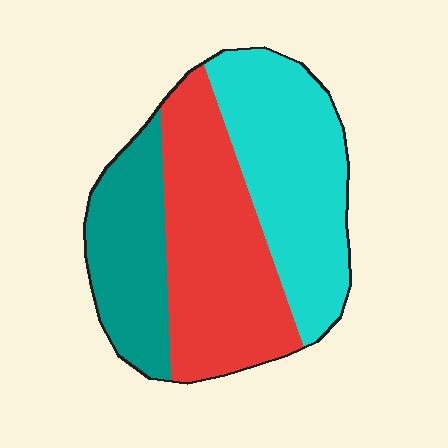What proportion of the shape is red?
Red takes up about two fifths (2/5) of the shape.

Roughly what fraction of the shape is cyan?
Cyan takes up about three eighths (3/8) of the shape.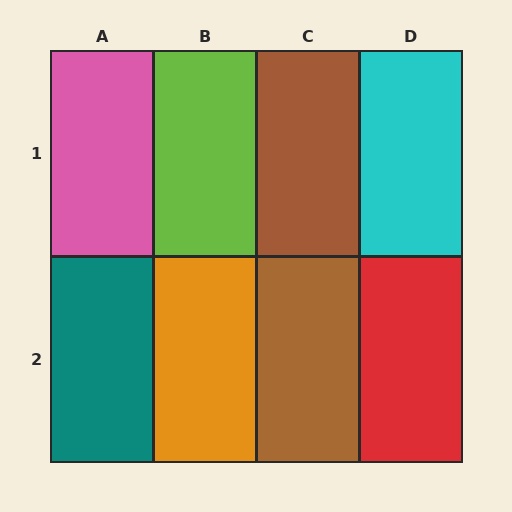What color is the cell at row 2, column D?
Red.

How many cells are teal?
1 cell is teal.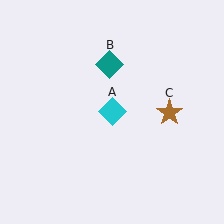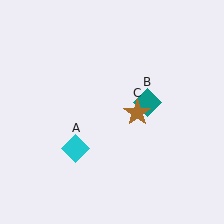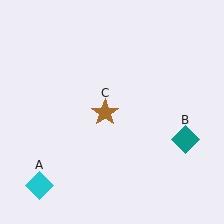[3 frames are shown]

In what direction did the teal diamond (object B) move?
The teal diamond (object B) moved down and to the right.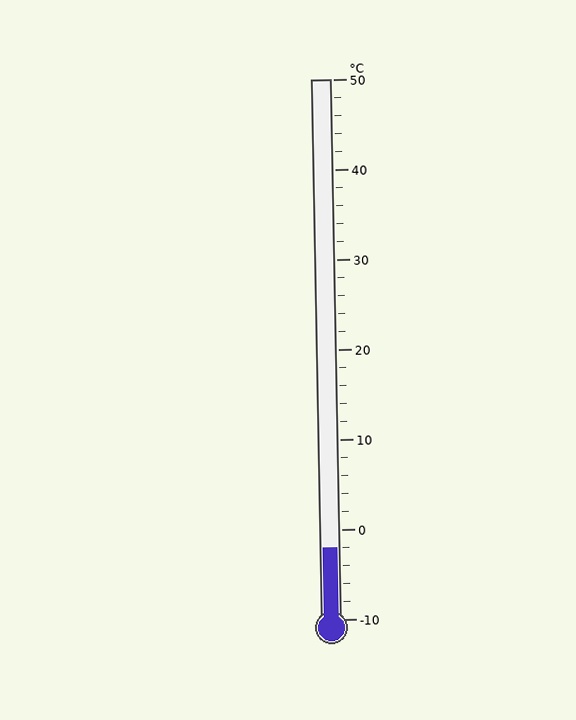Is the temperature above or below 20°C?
The temperature is below 20°C.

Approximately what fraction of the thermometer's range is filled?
The thermometer is filled to approximately 15% of its range.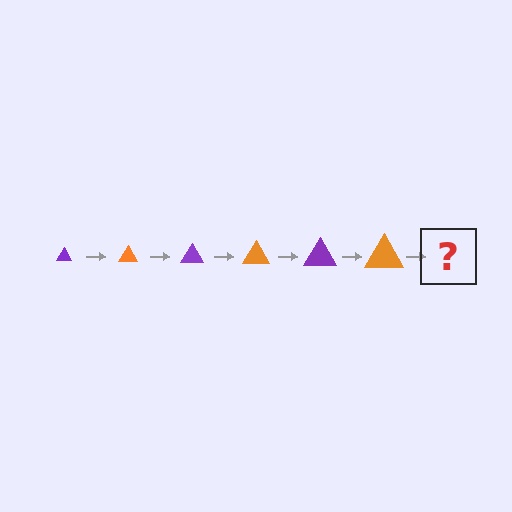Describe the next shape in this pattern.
It should be a purple triangle, larger than the previous one.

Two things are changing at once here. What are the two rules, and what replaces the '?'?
The two rules are that the triangle grows larger each step and the color cycles through purple and orange. The '?' should be a purple triangle, larger than the previous one.